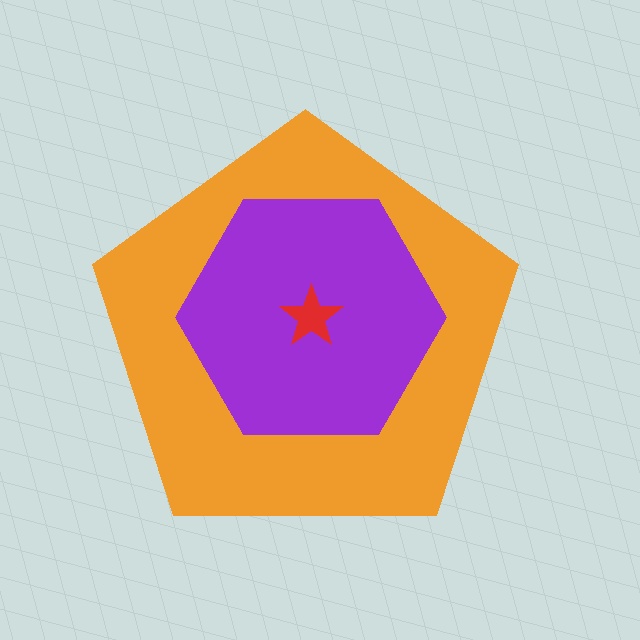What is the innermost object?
The red star.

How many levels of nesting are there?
3.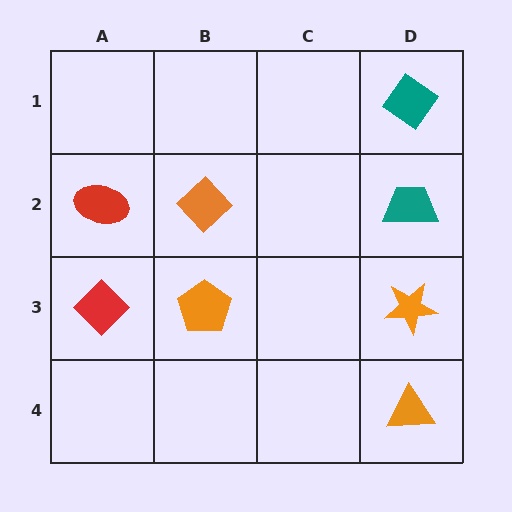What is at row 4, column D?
An orange triangle.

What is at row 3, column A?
A red diamond.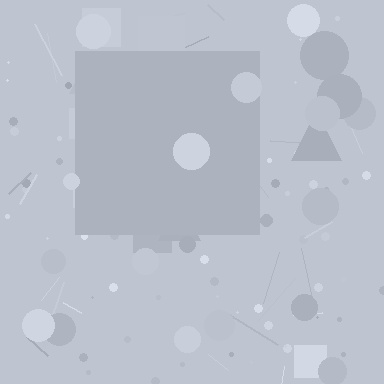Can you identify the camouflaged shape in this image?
The camouflaged shape is a square.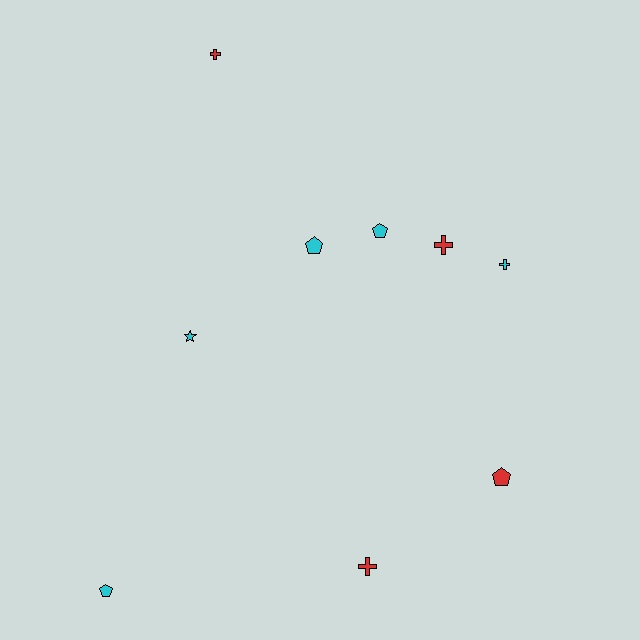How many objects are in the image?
There are 9 objects.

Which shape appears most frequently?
Cross, with 4 objects.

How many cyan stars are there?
There is 1 cyan star.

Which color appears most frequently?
Cyan, with 5 objects.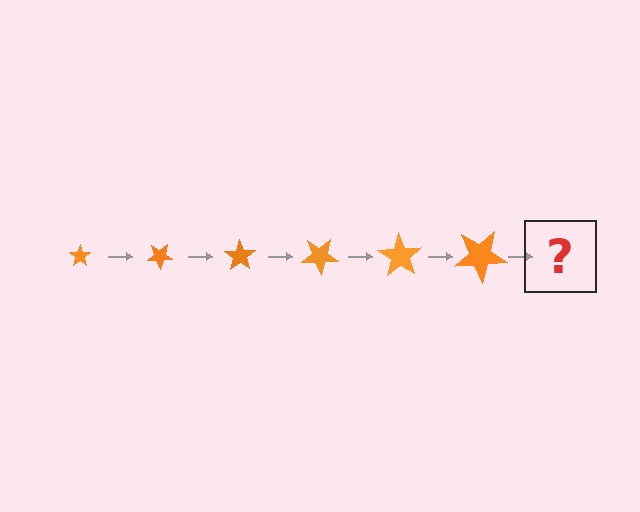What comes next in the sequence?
The next element should be a star, larger than the previous one and rotated 210 degrees from the start.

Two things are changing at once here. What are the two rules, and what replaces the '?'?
The two rules are that the star grows larger each step and it rotates 35 degrees each step. The '?' should be a star, larger than the previous one and rotated 210 degrees from the start.